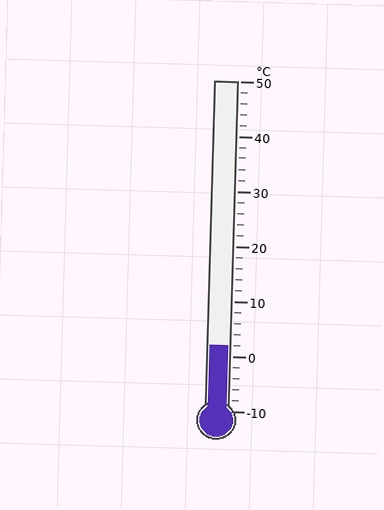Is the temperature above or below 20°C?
The temperature is below 20°C.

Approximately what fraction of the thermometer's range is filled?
The thermometer is filled to approximately 20% of its range.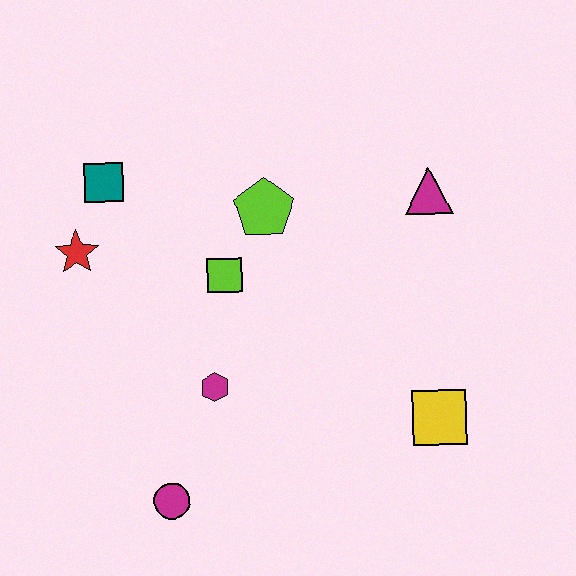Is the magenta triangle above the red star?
Yes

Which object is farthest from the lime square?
The yellow square is farthest from the lime square.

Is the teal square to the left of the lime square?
Yes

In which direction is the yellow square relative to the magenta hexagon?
The yellow square is to the right of the magenta hexagon.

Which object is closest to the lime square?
The lime pentagon is closest to the lime square.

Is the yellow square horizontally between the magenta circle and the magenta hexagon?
No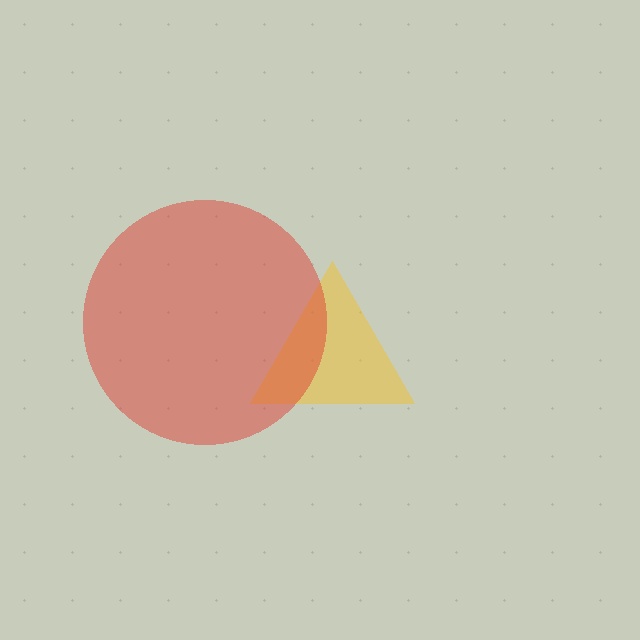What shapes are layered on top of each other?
The layered shapes are: a yellow triangle, a red circle.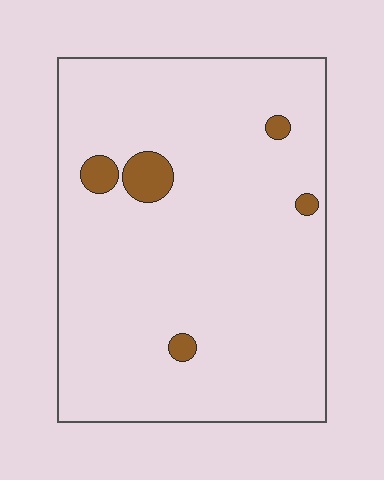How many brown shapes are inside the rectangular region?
5.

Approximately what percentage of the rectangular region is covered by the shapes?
Approximately 5%.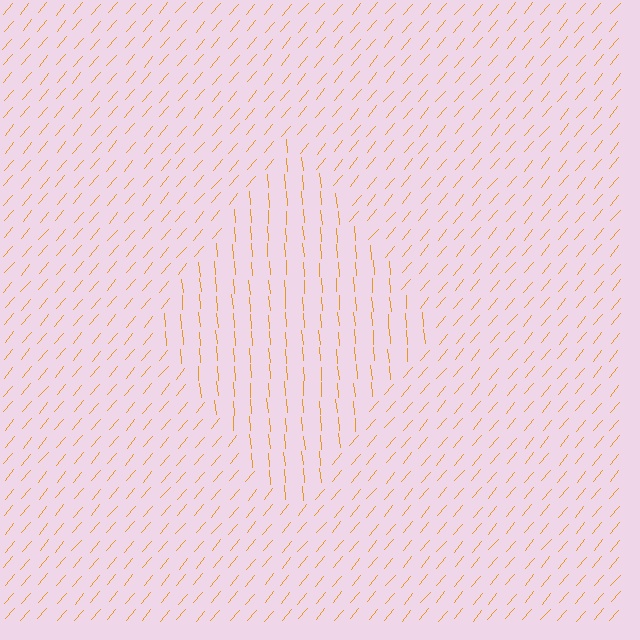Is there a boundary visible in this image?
Yes, there is a texture boundary formed by a change in line orientation.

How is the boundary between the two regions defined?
The boundary is defined purely by a change in line orientation (approximately 45 degrees difference). All lines are the same color and thickness.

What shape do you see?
I see a diamond.